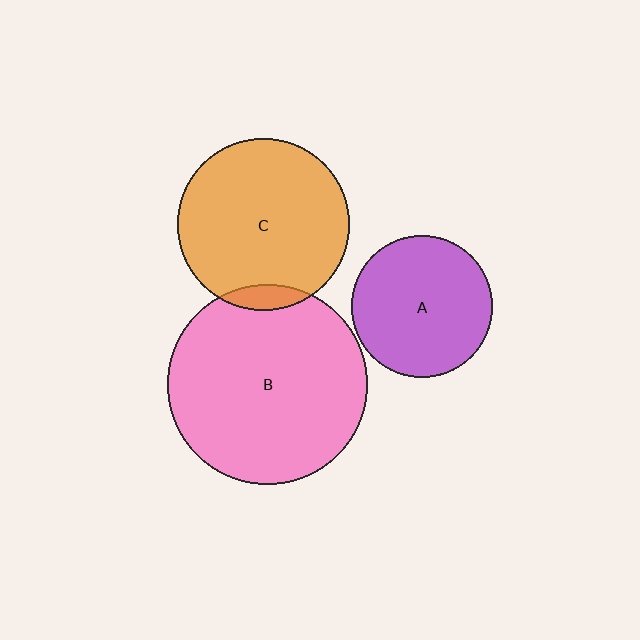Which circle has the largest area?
Circle B (pink).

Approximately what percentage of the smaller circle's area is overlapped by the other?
Approximately 5%.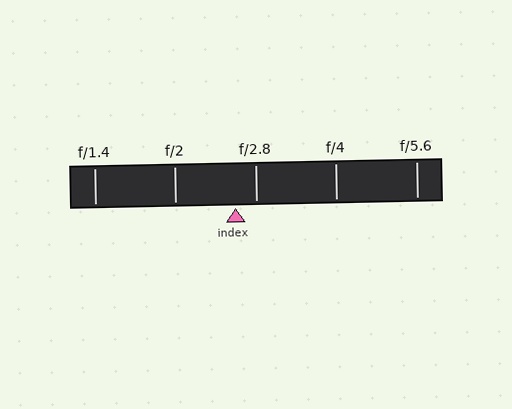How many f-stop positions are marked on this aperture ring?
There are 5 f-stop positions marked.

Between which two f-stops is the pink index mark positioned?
The index mark is between f/2 and f/2.8.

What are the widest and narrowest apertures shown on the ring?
The widest aperture shown is f/1.4 and the narrowest is f/5.6.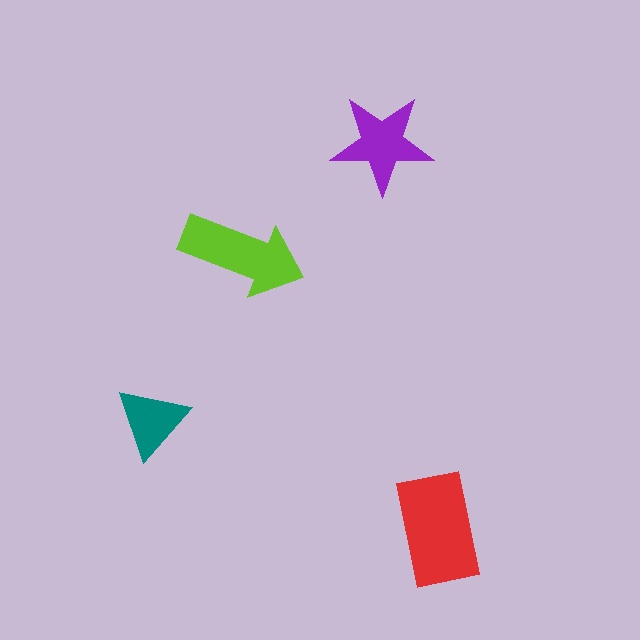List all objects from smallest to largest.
The teal triangle, the purple star, the lime arrow, the red rectangle.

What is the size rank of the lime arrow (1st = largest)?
2nd.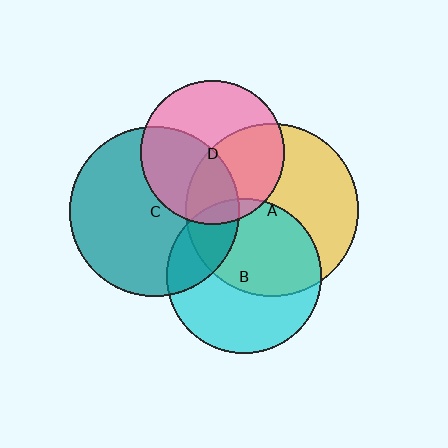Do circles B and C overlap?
Yes.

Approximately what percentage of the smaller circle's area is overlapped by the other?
Approximately 25%.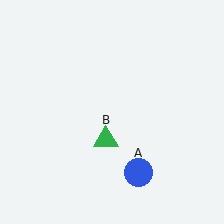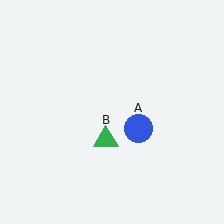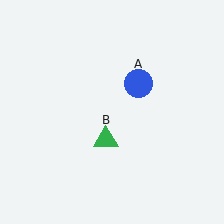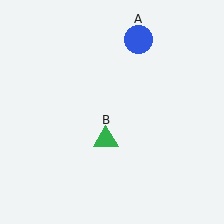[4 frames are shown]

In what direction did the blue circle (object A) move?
The blue circle (object A) moved up.